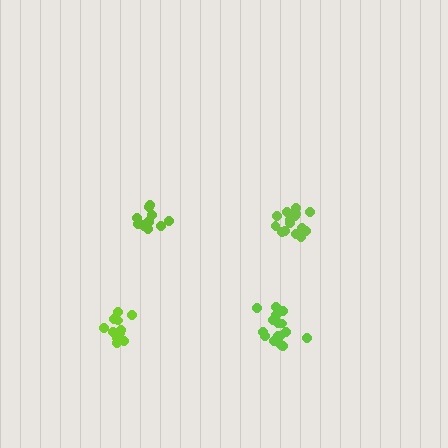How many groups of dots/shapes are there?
There are 4 groups.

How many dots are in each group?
Group 1: 16 dots, Group 2: 13 dots, Group 3: 15 dots, Group 4: 13 dots (57 total).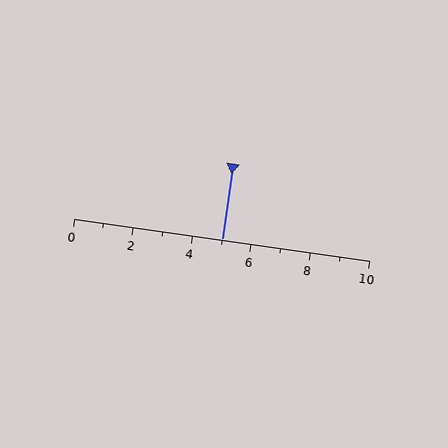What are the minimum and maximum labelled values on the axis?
The axis runs from 0 to 10.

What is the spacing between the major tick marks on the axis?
The major ticks are spaced 2 apart.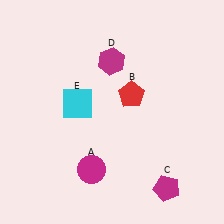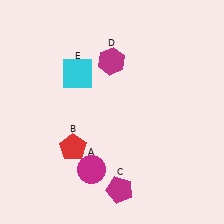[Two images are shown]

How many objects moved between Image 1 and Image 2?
3 objects moved between the two images.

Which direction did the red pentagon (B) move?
The red pentagon (B) moved left.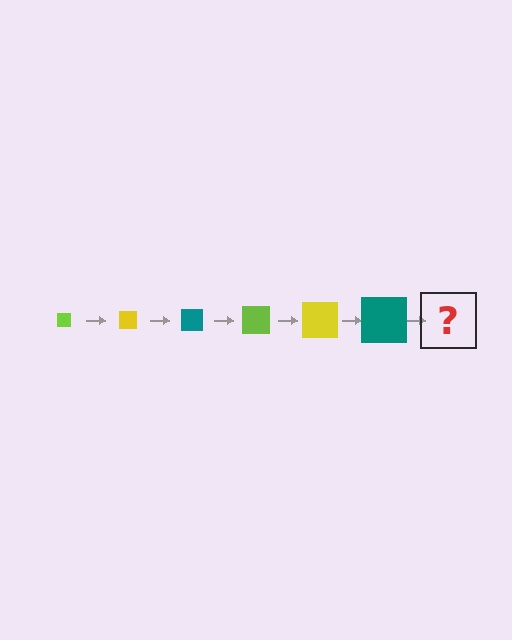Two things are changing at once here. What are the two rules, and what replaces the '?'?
The two rules are that the square grows larger each step and the color cycles through lime, yellow, and teal. The '?' should be a lime square, larger than the previous one.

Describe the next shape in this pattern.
It should be a lime square, larger than the previous one.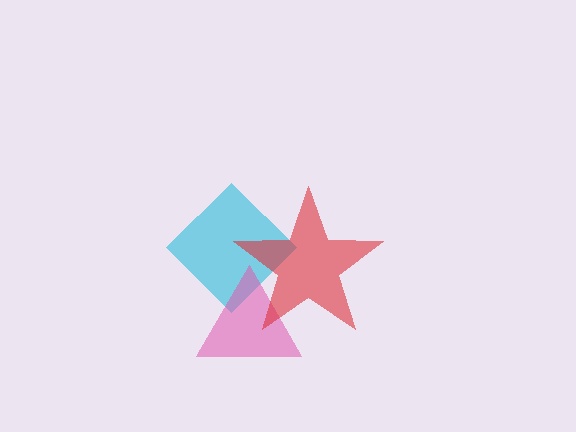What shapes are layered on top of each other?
The layered shapes are: a cyan diamond, a pink triangle, a red star.